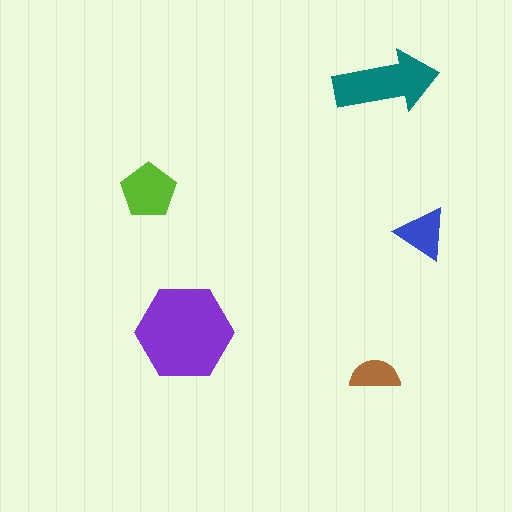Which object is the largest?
The purple hexagon.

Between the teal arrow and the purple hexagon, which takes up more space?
The purple hexagon.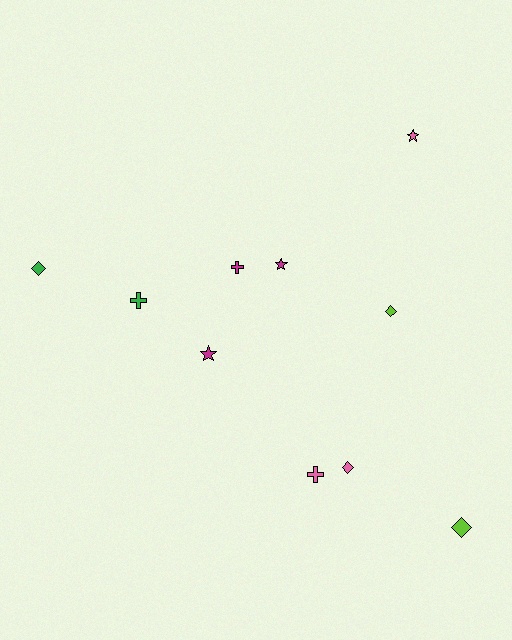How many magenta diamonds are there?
There are no magenta diamonds.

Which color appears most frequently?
Pink, with 3 objects.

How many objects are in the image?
There are 10 objects.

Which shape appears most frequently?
Diamond, with 4 objects.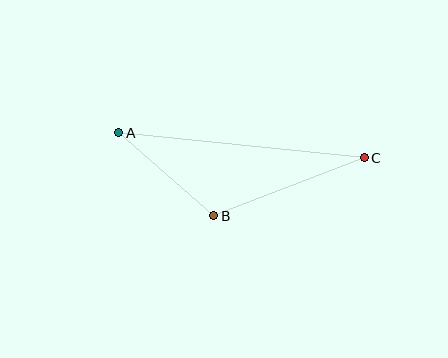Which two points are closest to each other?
Points A and B are closest to each other.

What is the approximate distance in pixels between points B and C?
The distance between B and C is approximately 161 pixels.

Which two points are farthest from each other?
Points A and C are farthest from each other.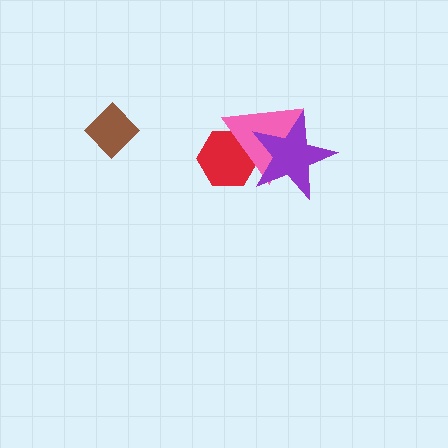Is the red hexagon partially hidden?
Yes, it is partially covered by another shape.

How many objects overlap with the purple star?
2 objects overlap with the purple star.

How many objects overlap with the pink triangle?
2 objects overlap with the pink triangle.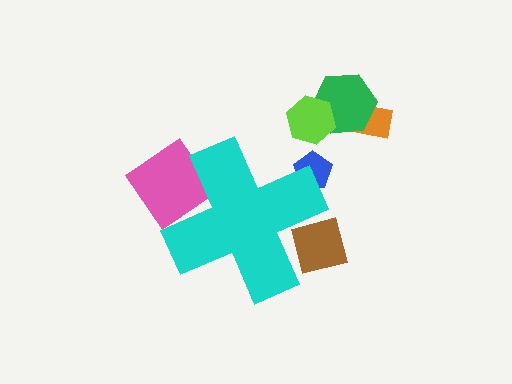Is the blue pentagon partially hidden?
Yes, the blue pentagon is partially hidden behind the cyan cross.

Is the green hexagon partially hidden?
No, the green hexagon is fully visible.